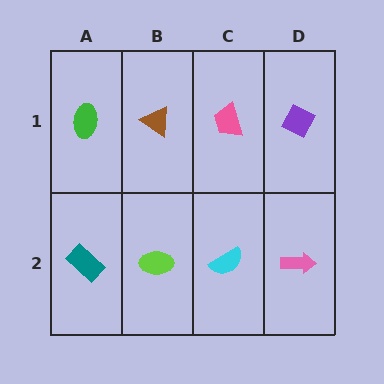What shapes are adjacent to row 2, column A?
A green ellipse (row 1, column A), a lime ellipse (row 2, column B).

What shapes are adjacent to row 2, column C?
A pink trapezoid (row 1, column C), a lime ellipse (row 2, column B), a pink arrow (row 2, column D).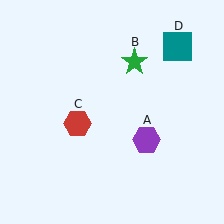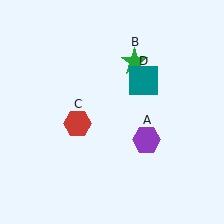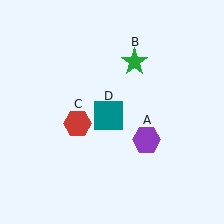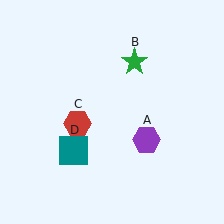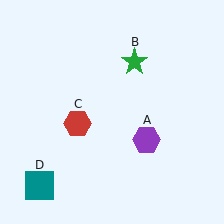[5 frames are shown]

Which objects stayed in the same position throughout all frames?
Purple hexagon (object A) and green star (object B) and red hexagon (object C) remained stationary.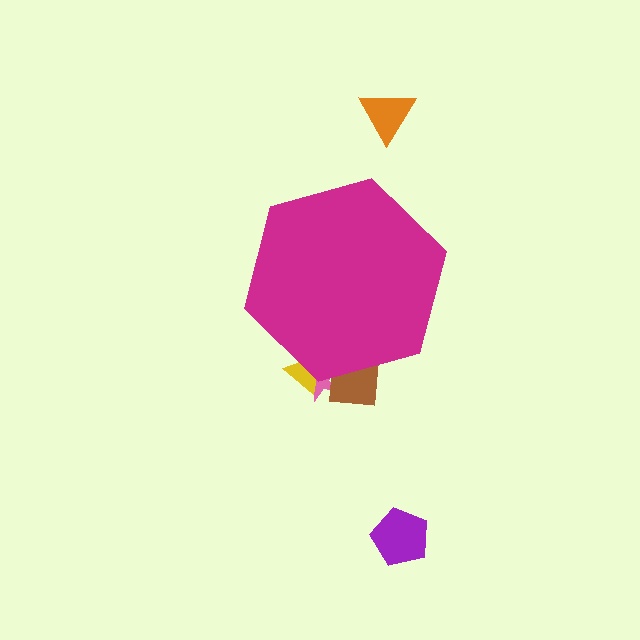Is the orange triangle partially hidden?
No, the orange triangle is fully visible.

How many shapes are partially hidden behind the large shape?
3 shapes are partially hidden.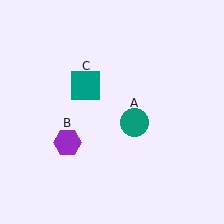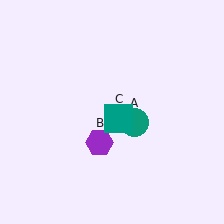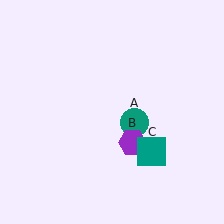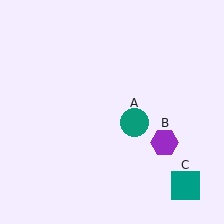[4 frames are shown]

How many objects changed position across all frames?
2 objects changed position: purple hexagon (object B), teal square (object C).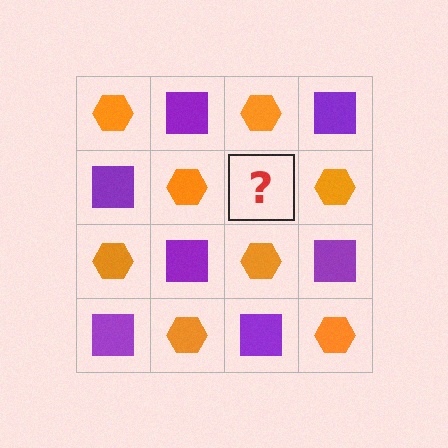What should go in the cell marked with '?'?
The missing cell should contain a purple square.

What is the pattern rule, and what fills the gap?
The rule is that it alternates orange hexagon and purple square in a checkerboard pattern. The gap should be filled with a purple square.